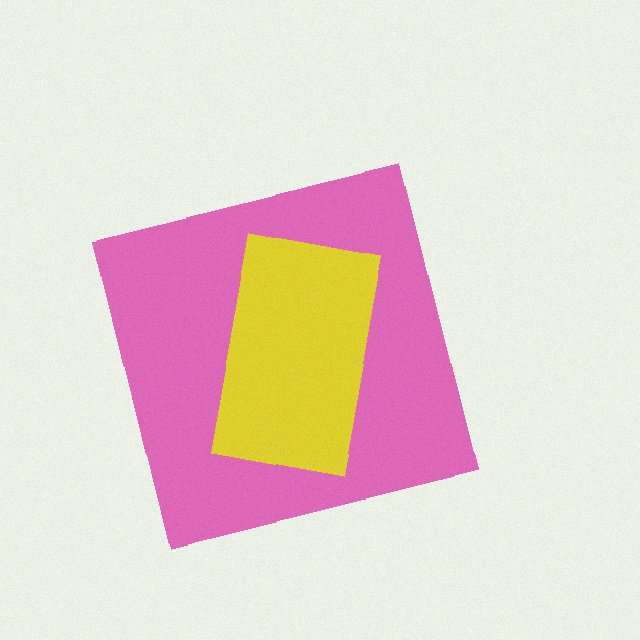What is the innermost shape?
The yellow rectangle.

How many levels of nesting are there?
2.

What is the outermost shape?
The pink square.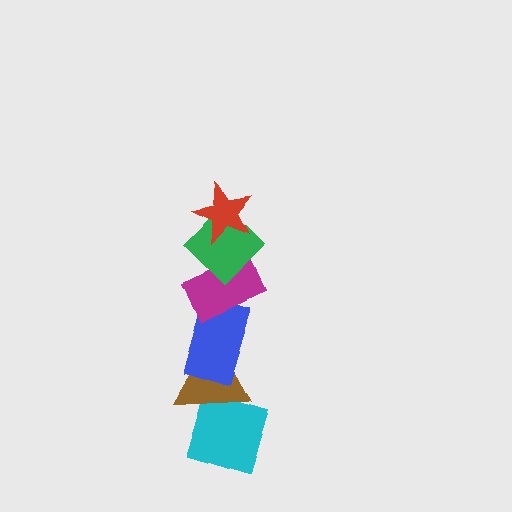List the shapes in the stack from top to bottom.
From top to bottom: the red star, the green diamond, the magenta rectangle, the blue rectangle, the brown triangle, the cyan diamond.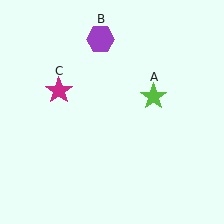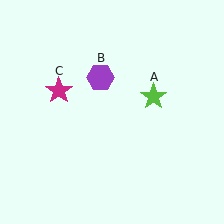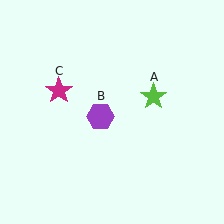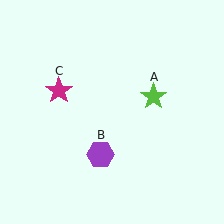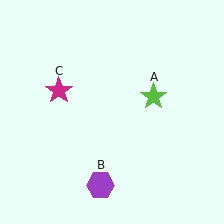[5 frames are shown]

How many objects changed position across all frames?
1 object changed position: purple hexagon (object B).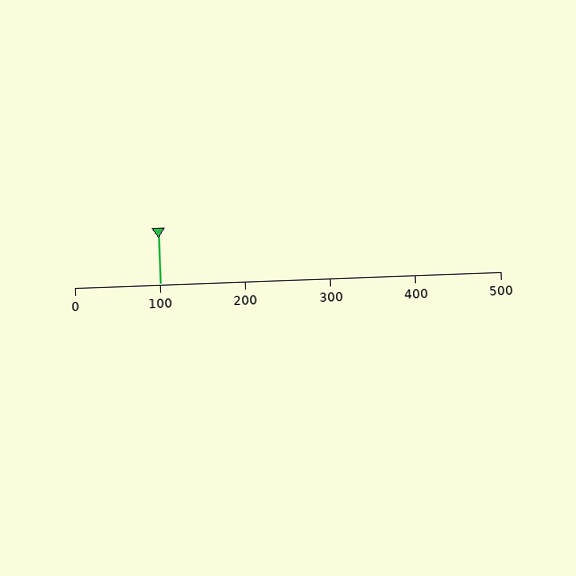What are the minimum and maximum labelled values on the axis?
The axis runs from 0 to 500.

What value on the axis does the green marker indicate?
The marker indicates approximately 100.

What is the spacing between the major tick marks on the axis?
The major ticks are spaced 100 apart.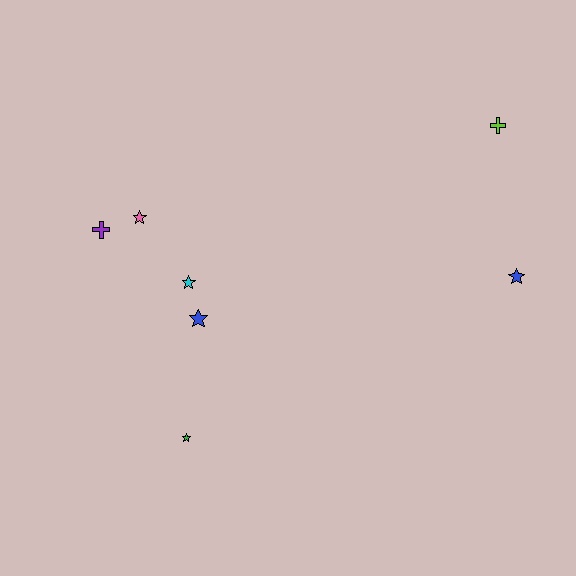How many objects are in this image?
There are 7 objects.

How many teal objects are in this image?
There are no teal objects.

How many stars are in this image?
There are 5 stars.